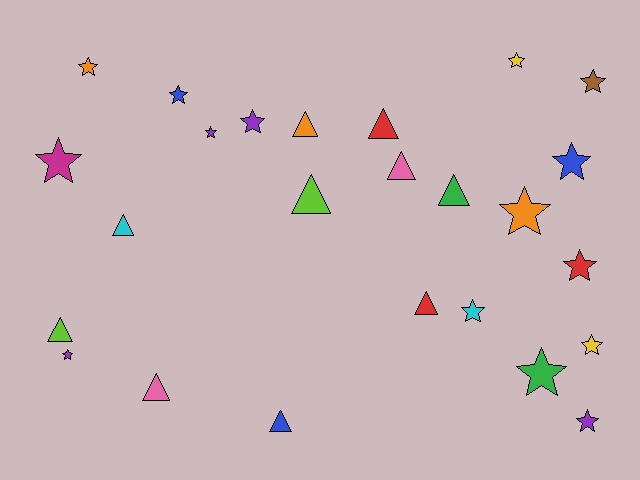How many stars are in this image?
There are 15 stars.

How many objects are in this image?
There are 25 objects.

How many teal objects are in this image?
There are no teal objects.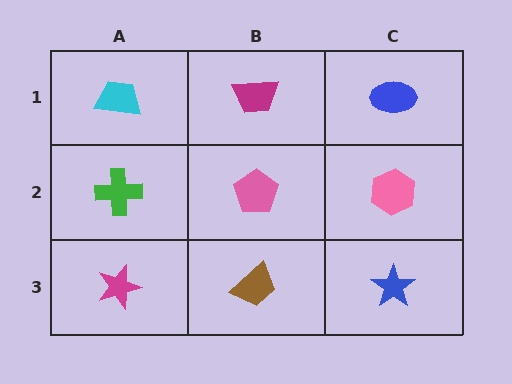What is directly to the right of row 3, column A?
A brown trapezoid.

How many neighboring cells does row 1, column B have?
3.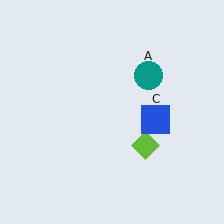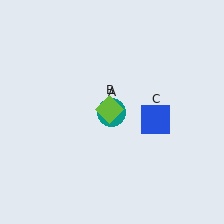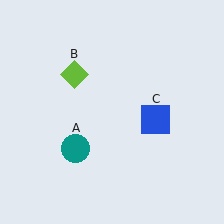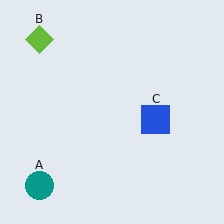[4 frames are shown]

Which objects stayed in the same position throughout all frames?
Blue square (object C) remained stationary.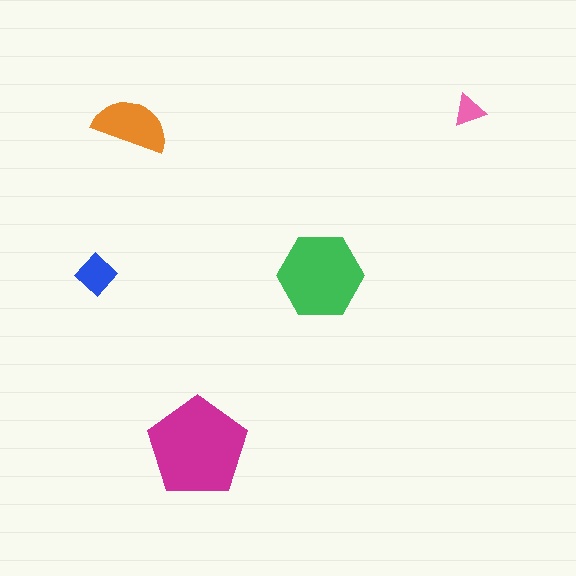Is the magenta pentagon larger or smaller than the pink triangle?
Larger.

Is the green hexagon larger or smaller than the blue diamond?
Larger.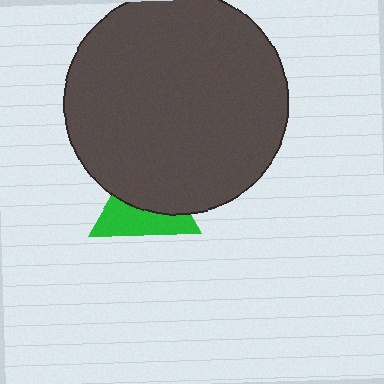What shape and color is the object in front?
The object in front is a dark gray circle.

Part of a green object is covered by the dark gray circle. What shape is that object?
It is a triangle.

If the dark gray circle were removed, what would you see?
You would see the complete green triangle.